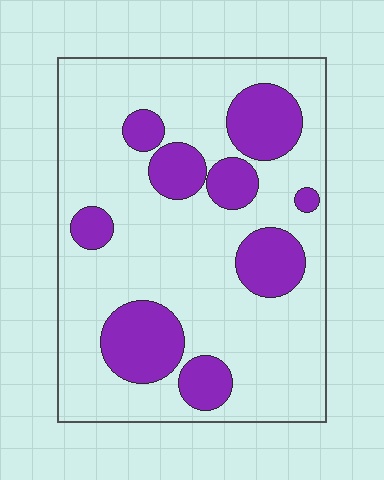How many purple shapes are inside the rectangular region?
9.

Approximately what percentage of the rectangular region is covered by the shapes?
Approximately 25%.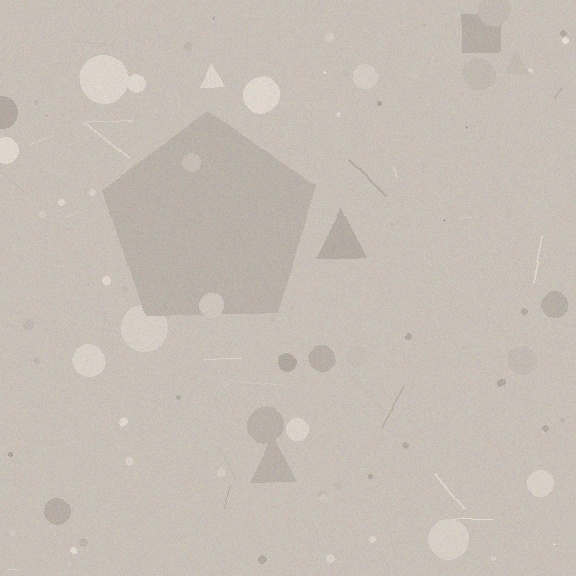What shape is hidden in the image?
A pentagon is hidden in the image.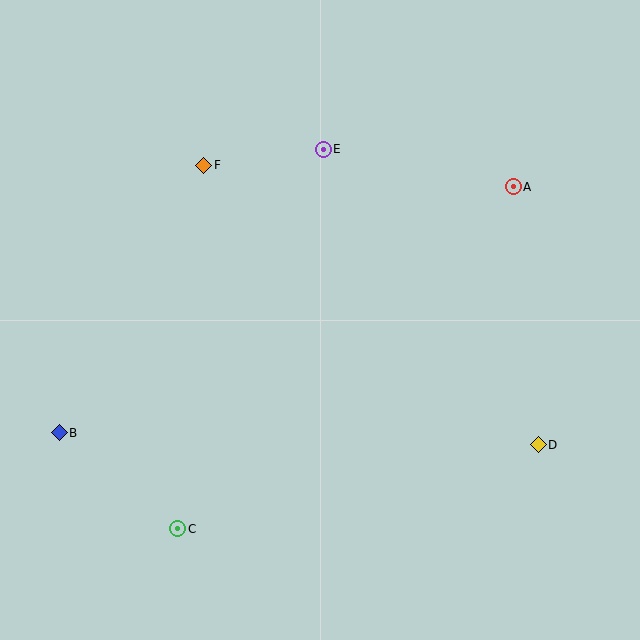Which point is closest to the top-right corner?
Point A is closest to the top-right corner.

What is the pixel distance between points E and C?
The distance between E and C is 406 pixels.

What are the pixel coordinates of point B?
Point B is at (59, 433).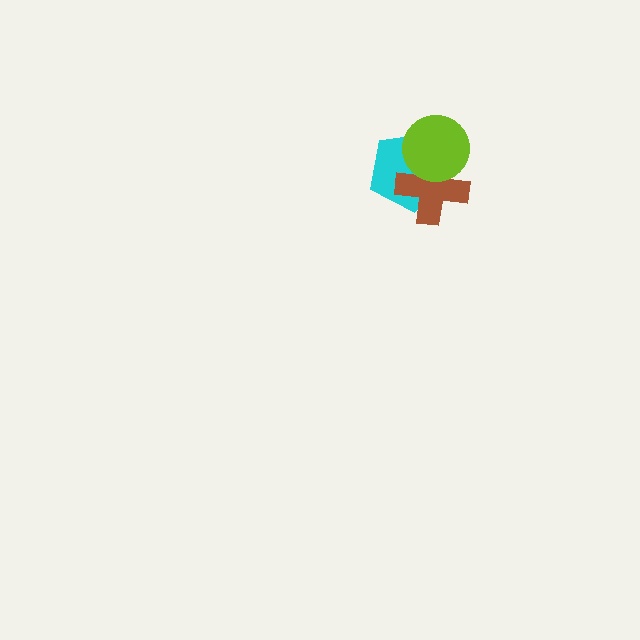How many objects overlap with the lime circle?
2 objects overlap with the lime circle.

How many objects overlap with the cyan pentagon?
2 objects overlap with the cyan pentagon.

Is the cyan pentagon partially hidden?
Yes, it is partially covered by another shape.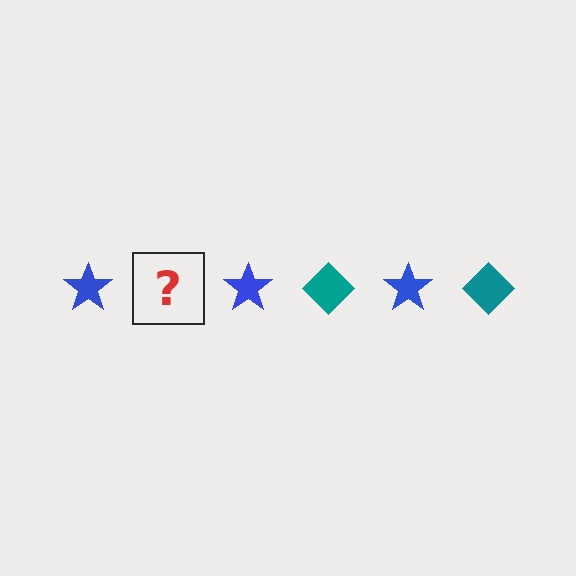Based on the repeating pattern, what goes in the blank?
The blank should be a teal diamond.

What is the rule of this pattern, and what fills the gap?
The rule is that the pattern alternates between blue star and teal diamond. The gap should be filled with a teal diamond.